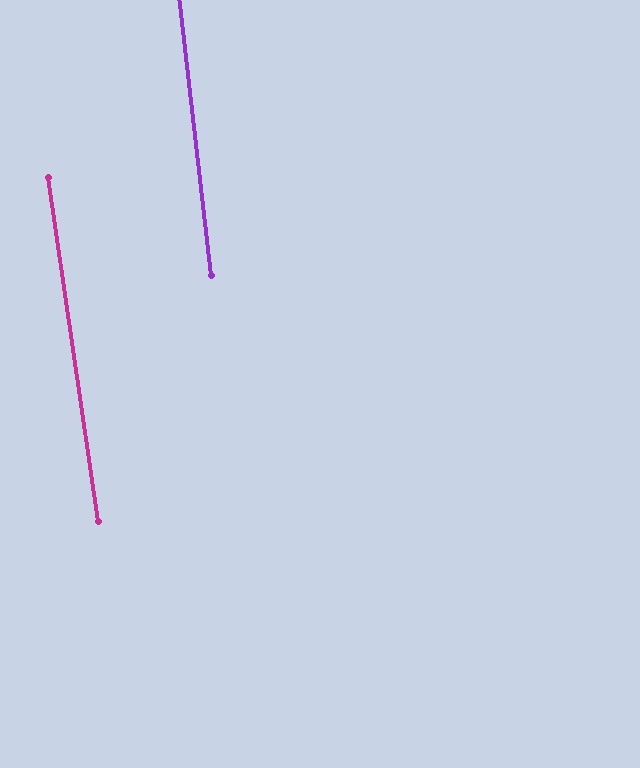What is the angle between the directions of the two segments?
Approximately 2 degrees.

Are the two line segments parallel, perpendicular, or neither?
Parallel — their directions differ by only 1.8°.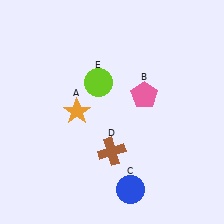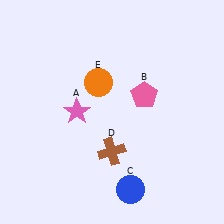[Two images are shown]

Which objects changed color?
A changed from orange to pink. E changed from lime to orange.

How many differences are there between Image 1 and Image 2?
There are 2 differences between the two images.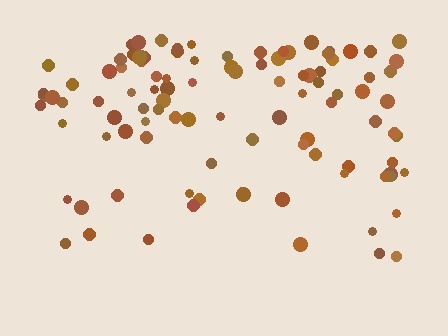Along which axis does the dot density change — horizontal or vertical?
Vertical.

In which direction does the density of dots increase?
From bottom to top, with the top side densest.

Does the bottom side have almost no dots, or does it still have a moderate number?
Still a moderate number, just noticeably fewer than the top.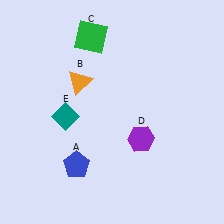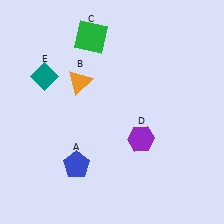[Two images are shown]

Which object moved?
The teal diamond (E) moved up.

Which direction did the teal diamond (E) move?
The teal diamond (E) moved up.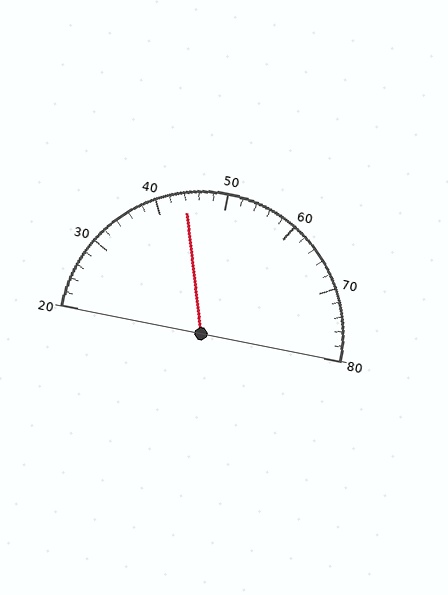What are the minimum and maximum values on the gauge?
The gauge ranges from 20 to 80.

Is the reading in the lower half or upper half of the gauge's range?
The reading is in the lower half of the range (20 to 80).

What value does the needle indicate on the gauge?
The needle indicates approximately 44.